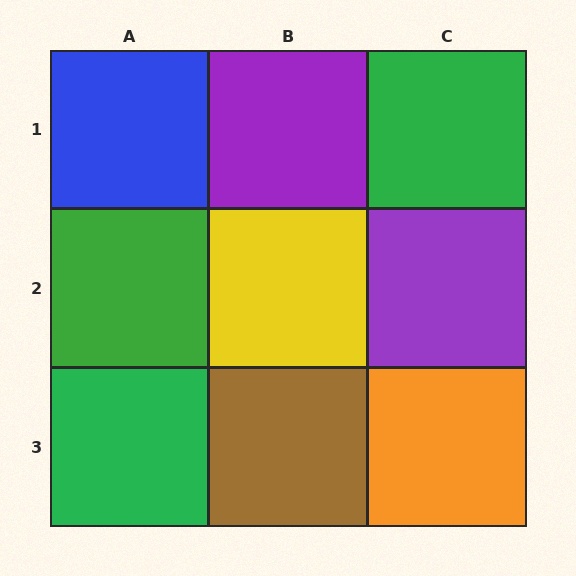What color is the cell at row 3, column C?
Orange.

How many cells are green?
3 cells are green.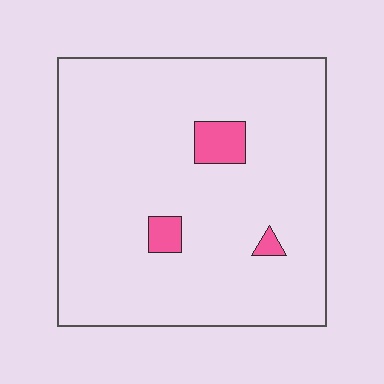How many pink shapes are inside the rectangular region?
3.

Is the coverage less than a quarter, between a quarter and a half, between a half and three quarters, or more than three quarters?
Less than a quarter.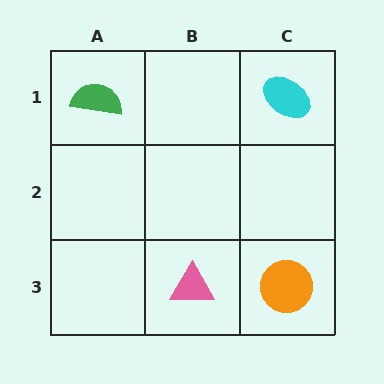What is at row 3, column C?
An orange circle.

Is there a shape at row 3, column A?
No, that cell is empty.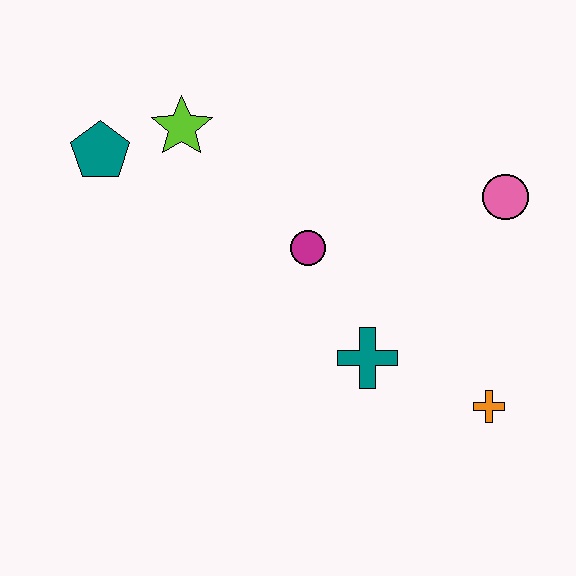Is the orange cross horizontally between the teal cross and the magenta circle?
No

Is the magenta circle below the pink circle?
Yes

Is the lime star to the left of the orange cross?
Yes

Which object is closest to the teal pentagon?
The lime star is closest to the teal pentagon.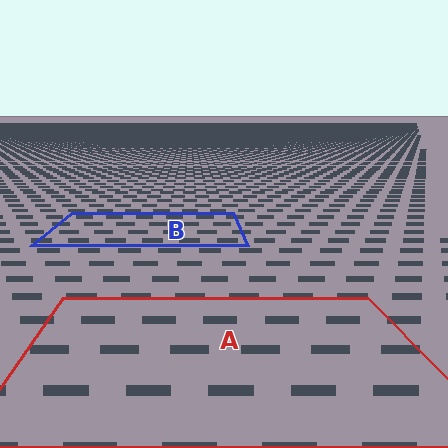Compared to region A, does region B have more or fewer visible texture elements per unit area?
Region B has more texture elements per unit area — they are packed more densely because it is farther away.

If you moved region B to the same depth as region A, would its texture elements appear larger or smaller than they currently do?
They would appear larger. At a closer depth, the same texture elements are projected at a bigger on-screen size.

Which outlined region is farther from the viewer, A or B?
Region B is farther from the viewer — the texture elements inside it appear smaller and more densely packed.